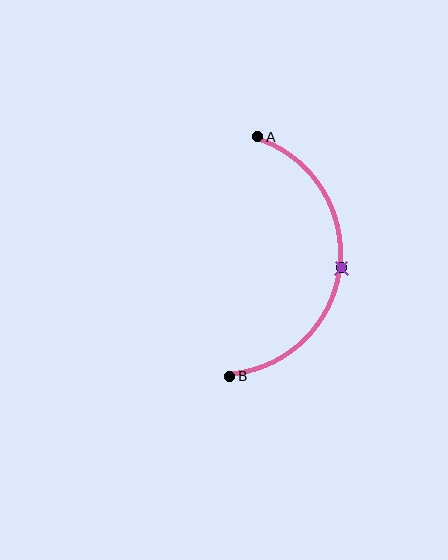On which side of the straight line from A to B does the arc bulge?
The arc bulges to the right of the straight line connecting A and B.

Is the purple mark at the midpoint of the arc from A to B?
Yes. The purple mark lies on the arc at equal arc-length from both A and B — it is the arc midpoint.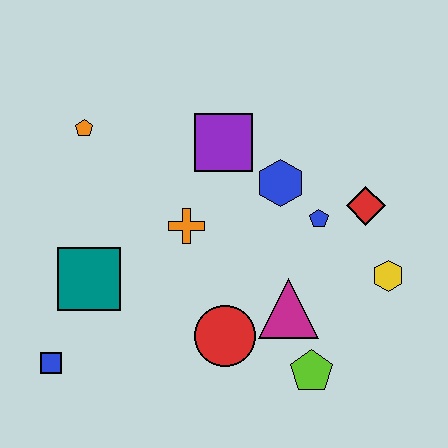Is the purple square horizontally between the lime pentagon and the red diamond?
No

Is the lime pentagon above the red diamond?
No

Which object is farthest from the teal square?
The yellow hexagon is farthest from the teal square.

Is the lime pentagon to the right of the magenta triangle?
Yes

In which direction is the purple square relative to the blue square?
The purple square is above the blue square.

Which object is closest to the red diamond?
The blue pentagon is closest to the red diamond.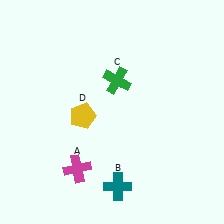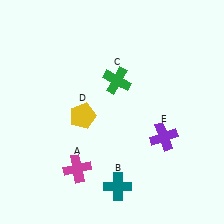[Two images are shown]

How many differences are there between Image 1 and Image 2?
There is 1 difference between the two images.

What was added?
A purple cross (E) was added in Image 2.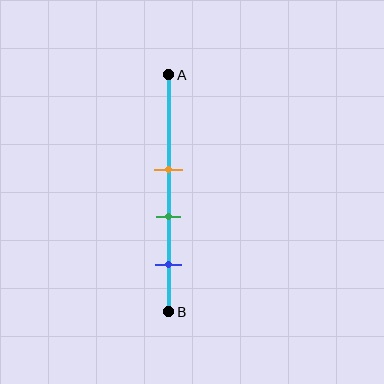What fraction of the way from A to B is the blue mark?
The blue mark is approximately 80% (0.8) of the way from A to B.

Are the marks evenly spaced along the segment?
Yes, the marks are approximately evenly spaced.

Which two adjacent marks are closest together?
The orange and green marks are the closest adjacent pair.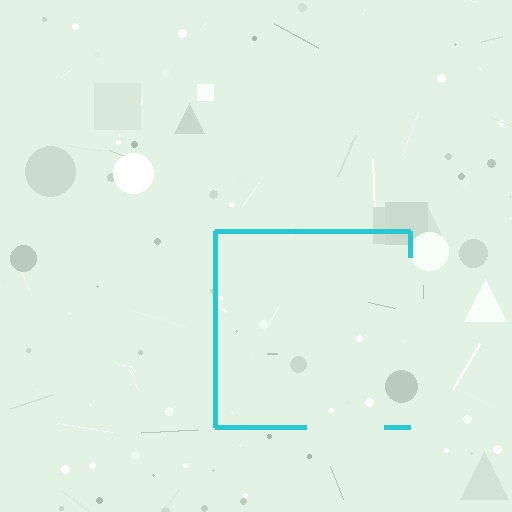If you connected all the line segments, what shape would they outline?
They would outline a square.